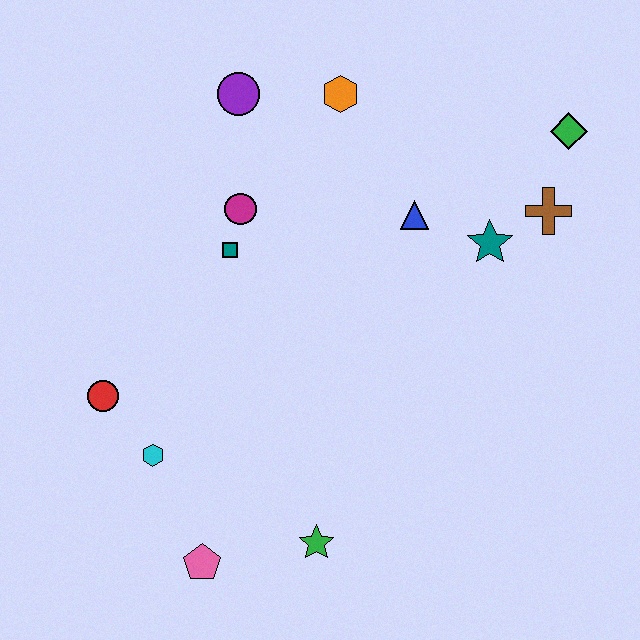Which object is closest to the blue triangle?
The teal star is closest to the blue triangle.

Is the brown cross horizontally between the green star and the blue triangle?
No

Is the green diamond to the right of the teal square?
Yes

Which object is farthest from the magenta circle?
The pink pentagon is farthest from the magenta circle.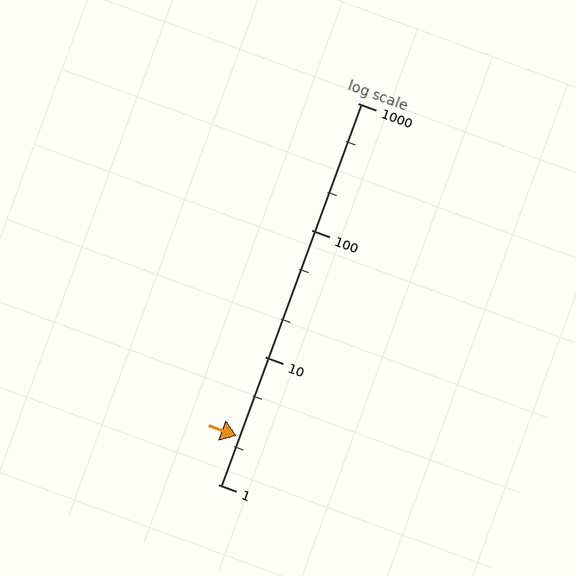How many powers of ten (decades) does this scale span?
The scale spans 3 decades, from 1 to 1000.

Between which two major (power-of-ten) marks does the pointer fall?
The pointer is between 1 and 10.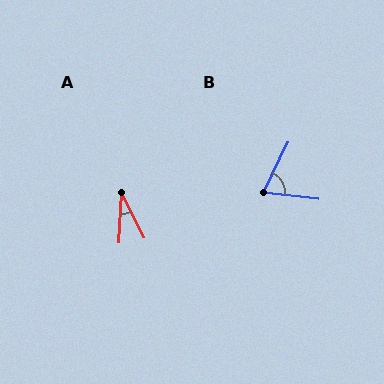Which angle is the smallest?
A, at approximately 28 degrees.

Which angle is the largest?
B, at approximately 71 degrees.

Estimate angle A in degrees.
Approximately 28 degrees.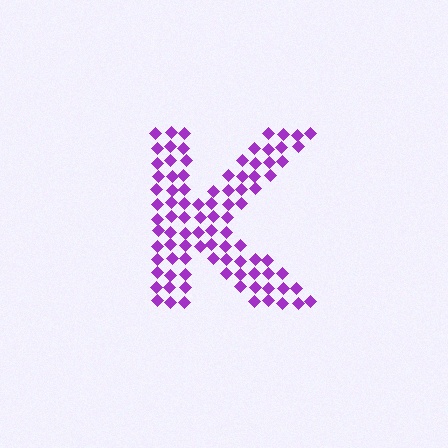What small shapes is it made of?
It is made of small diamonds.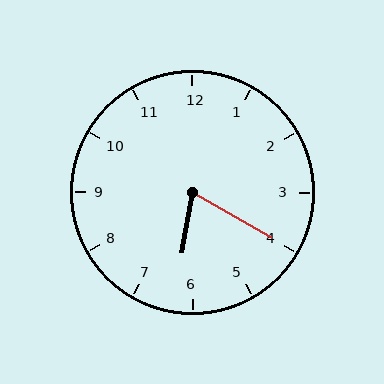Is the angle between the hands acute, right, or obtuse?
It is acute.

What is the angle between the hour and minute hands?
Approximately 70 degrees.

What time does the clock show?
6:20.